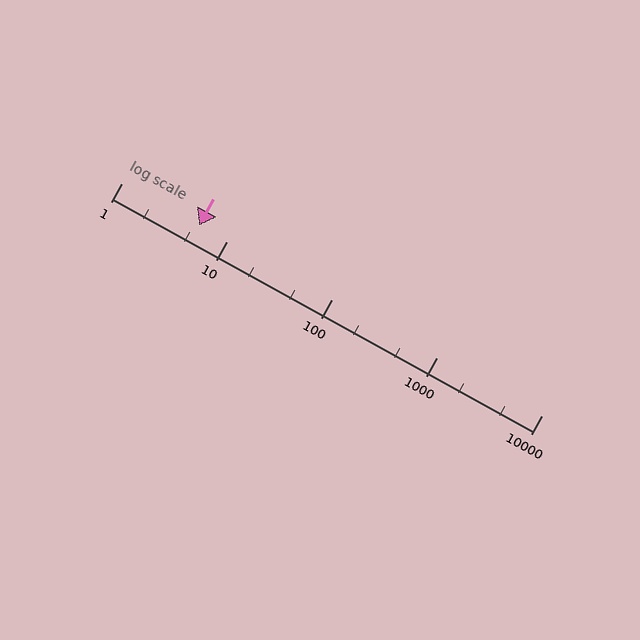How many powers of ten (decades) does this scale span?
The scale spans 4 decades, from 1 to 10000.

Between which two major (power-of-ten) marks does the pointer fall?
The pointer is between 1 and 10.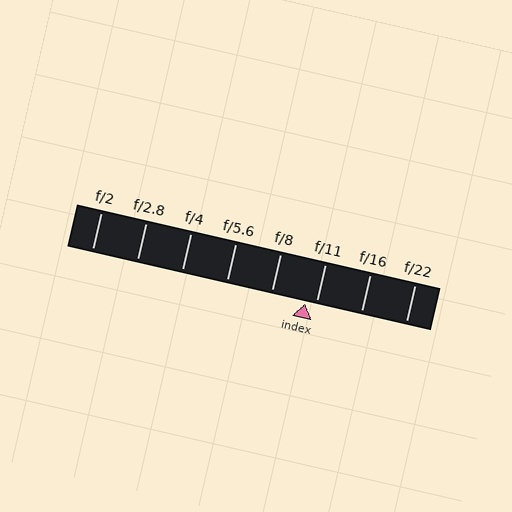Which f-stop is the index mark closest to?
The index mark is closest to f/11.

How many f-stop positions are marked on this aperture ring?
There are 8 f-stop positions marked.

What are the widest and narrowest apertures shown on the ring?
The widest aperture shown is f/2 and the narrowest is f/22.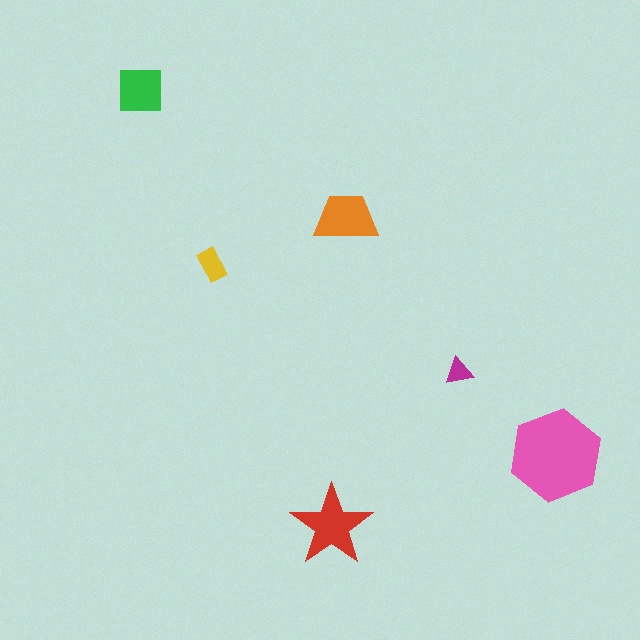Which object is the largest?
The pink hexagon.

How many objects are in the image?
There are 6 objects in the image.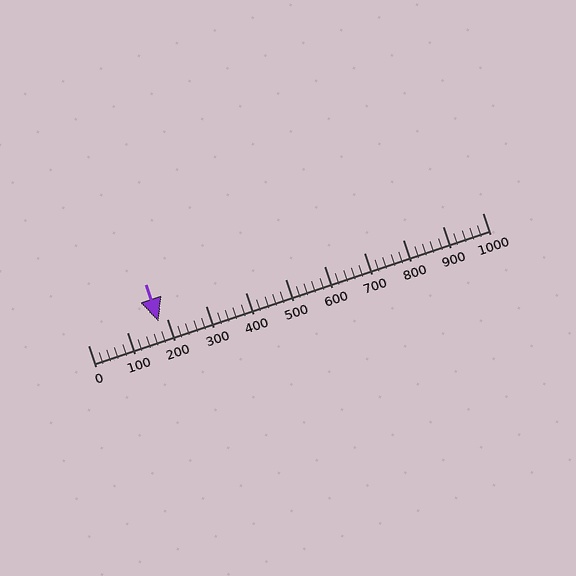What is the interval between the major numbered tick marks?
The major tick marks are spaced 100 units apart.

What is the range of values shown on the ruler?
The ruler shows values from 0 to 1000.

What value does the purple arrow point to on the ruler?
The purple arrow points to approximately 179.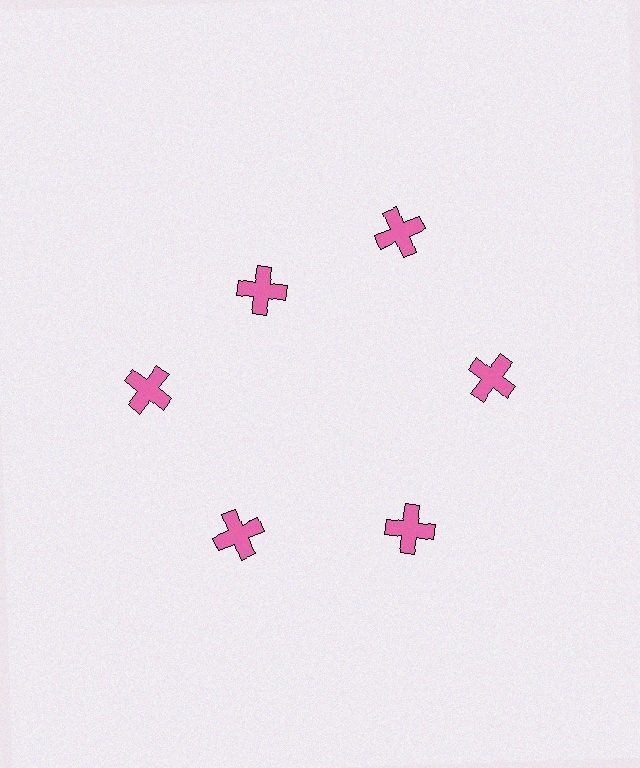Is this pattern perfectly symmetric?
No. The 6 pink crosses are arranged in a ring, but one element near the 11 o'clock position is pulled inward toward the center, breaking the 6-fold rotational symmetry.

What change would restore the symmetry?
The symmetry would be restored by moving it outward, back onto the ring so that all 6 crosses sit at equal angles and equal distance from the center.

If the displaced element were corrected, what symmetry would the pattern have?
It would have 6-fold rotational symmetry — the pattern would map onto itself every 60 degrees.